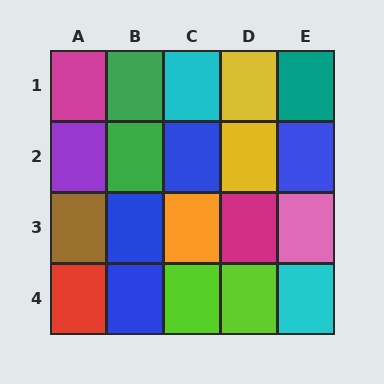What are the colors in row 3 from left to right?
Brown, blue, orange, magenta, pink.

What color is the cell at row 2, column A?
Purple.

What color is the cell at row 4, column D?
Lime.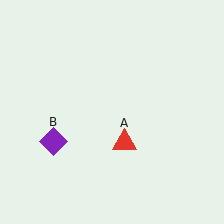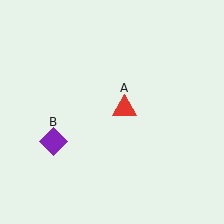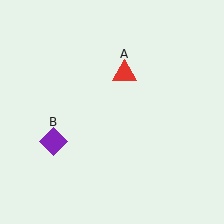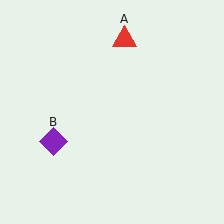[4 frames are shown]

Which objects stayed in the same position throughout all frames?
Purple diamond (object B) remained stationary.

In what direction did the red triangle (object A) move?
The red triangle (object A) moved up.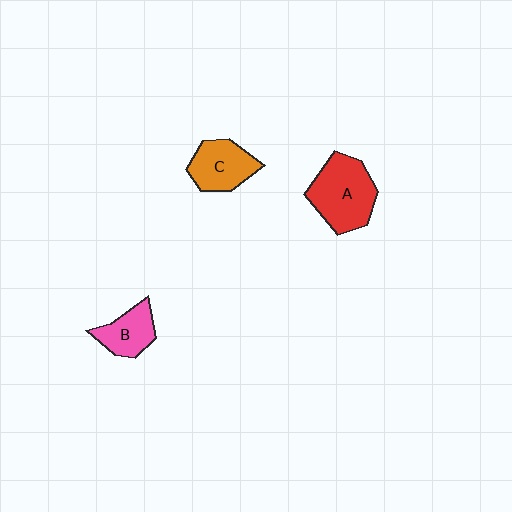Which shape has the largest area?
Shape A (red).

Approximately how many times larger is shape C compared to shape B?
Approximately 1.2 times.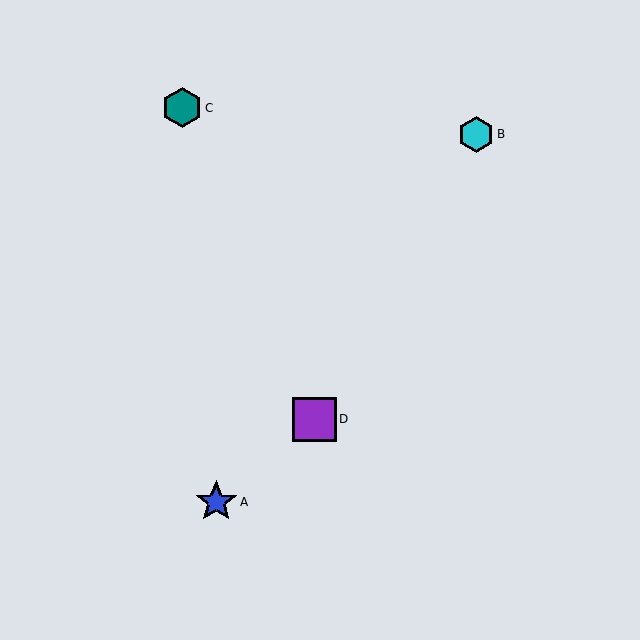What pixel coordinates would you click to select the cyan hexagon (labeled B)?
Click at (476, 134) to select the cyan hexagon B.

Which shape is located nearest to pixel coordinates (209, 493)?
The blue star (labeled A) at (216, 502) is nearest to that location.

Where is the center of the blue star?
The center of the blue star is at (216, 502).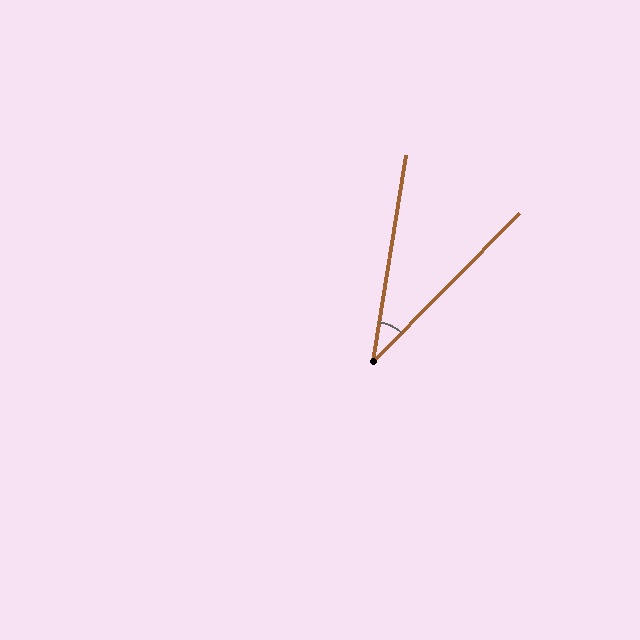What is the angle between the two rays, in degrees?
Approximately 36 degrees.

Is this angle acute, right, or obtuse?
It is acute.